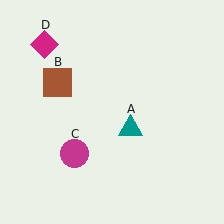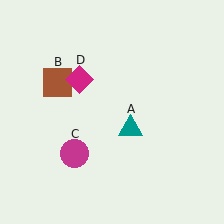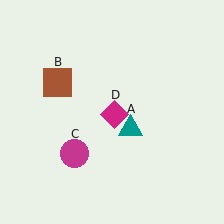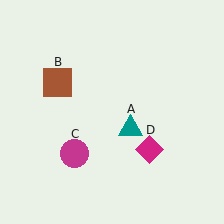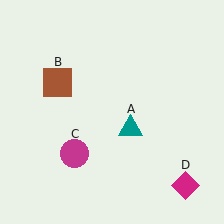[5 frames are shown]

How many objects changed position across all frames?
1 object changed position: magenta diamond (object D).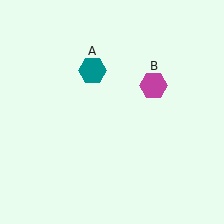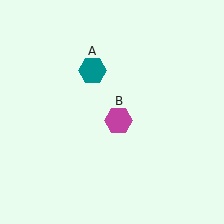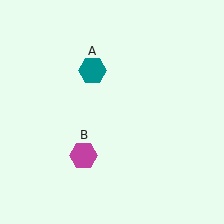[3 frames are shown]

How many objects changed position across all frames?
1 object changed position: magenta hexagon (object B).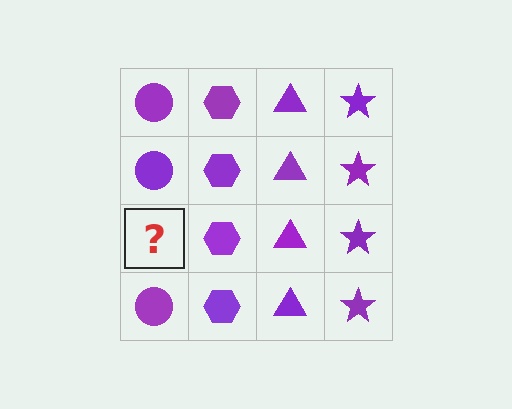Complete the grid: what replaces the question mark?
The question mark should be replaced with a purple circle.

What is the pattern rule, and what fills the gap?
The rule is that each column has a consistent shape. The gap should be filled with a purple circle.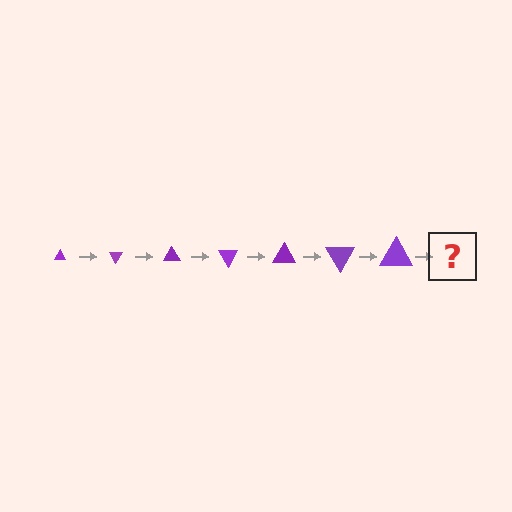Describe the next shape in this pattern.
It should be a triangle, larger than the previous one and rotated 420 degrees from the start.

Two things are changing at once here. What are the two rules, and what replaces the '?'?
The two rules are that the triangle grows larger each step and it rotates 60 degrees each step. The '?' should be a triangle, larger than the previous one and rotated 420 degrees from the start.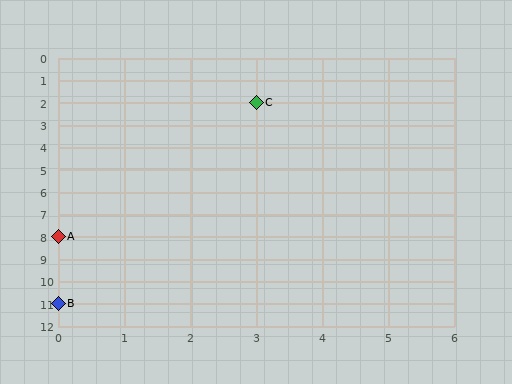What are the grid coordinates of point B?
Point B is at grid coordinates (0, 11).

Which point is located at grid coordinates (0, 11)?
Point B is at (0, 11).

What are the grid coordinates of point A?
Point A is at grid coordinates (0, 8).